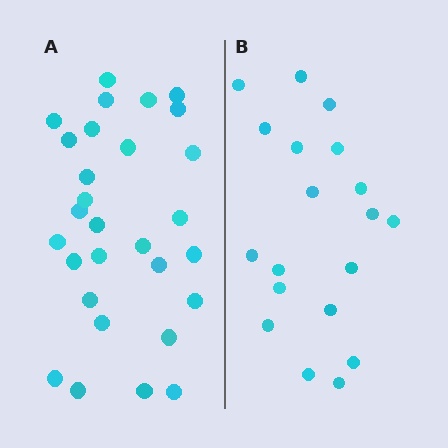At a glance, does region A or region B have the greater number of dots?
Region A (the left region) has more dots.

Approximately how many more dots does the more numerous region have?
Region A has roughly 10 or so more dots than region B.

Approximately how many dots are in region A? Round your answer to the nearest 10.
About 30 dots. (The exact count is 29, which rounds to 30.)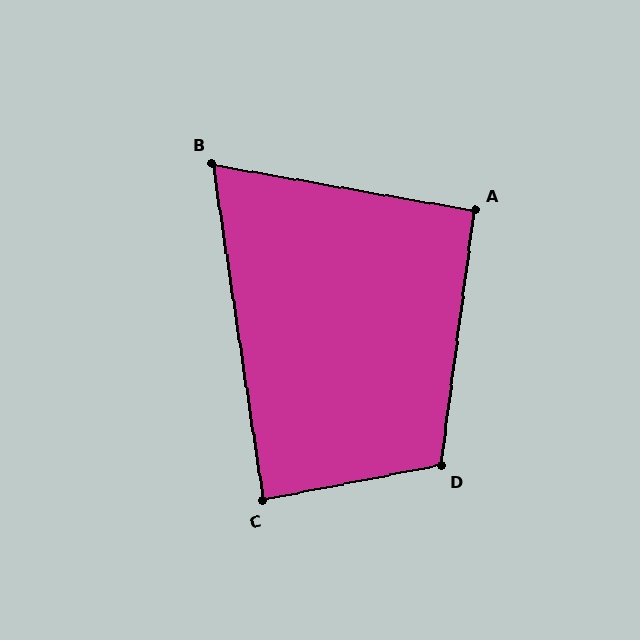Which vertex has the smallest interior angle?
B, at approximately 72 degrees.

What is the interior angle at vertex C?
Approximately 88 degrees (approximately right).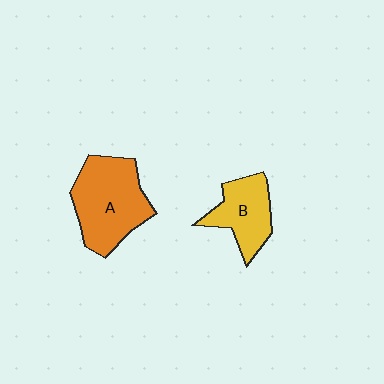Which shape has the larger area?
Shape A (orange).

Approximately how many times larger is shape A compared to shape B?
Approximately 1.5 times.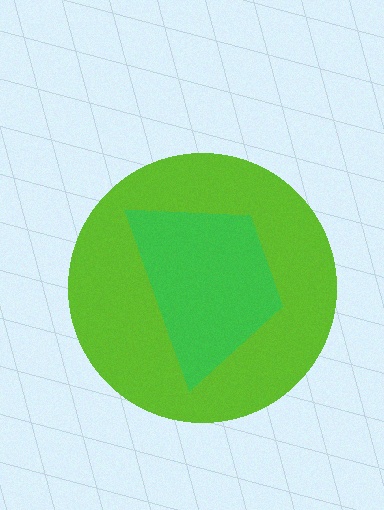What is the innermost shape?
The green trapezoid.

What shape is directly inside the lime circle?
The green trapezoid.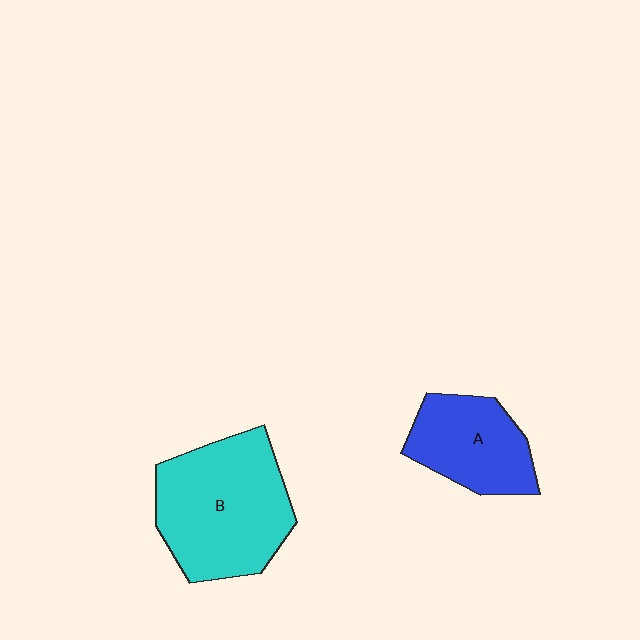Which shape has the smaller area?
Shape A (blue).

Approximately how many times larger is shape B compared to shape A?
Approximately 1.6 times.